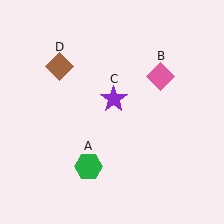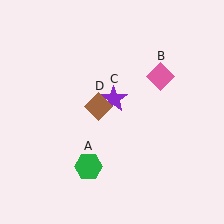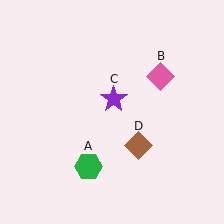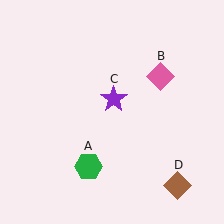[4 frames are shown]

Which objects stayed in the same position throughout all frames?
Green hexagon (object A) and pink diamond (object B) and purple star (object C) remained stationary.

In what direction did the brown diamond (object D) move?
The brown diamond (object D) moved down and to the right.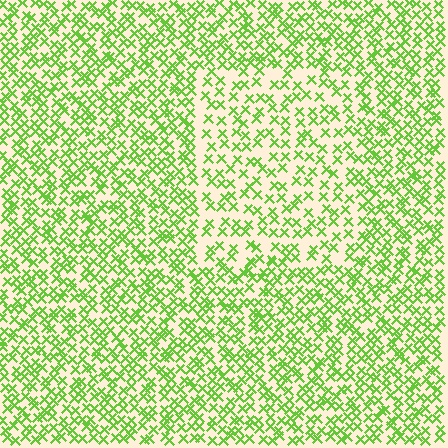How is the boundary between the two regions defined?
The boundary is defined by a change in element density (approximately 1.7x ratio). All elements are the same color, size, and shape.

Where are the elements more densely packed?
The elements are more densely packed outside the rectangle boundary.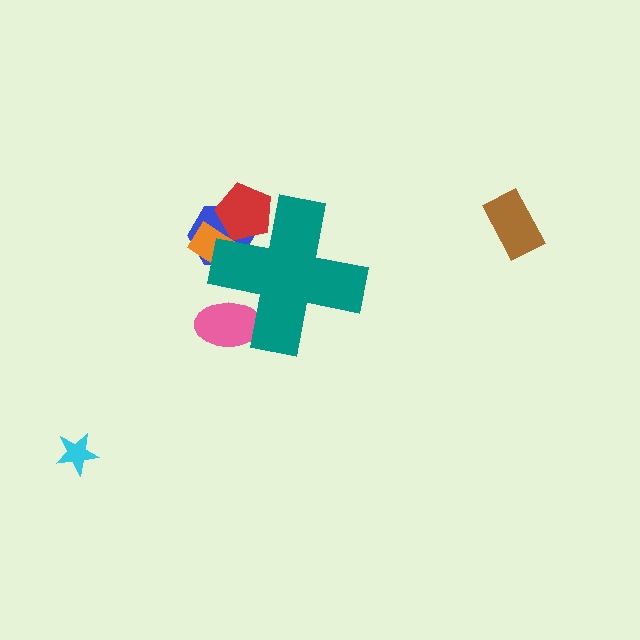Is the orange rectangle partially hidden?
Yes, the orange rectangle is partially hidden behind the teal cross.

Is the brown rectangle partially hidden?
No, the brown rectangle is fully visible.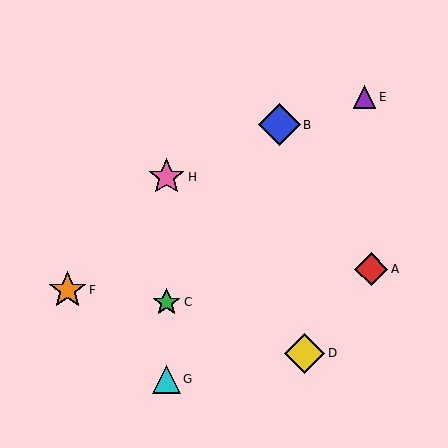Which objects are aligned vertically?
Objects C, G, H are aligned vertically.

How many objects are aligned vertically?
3 objects (C, G, H) are aligned vertically.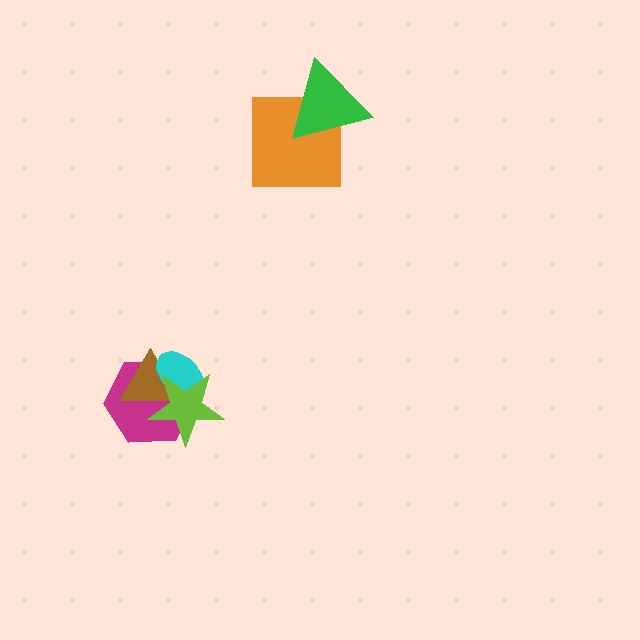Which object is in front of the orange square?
The green triangle is in front of the orange square.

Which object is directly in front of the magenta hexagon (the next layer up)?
The brown triangle is directly in front of the magenta hexagon.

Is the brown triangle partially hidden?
Yes, it is partially covered by another shape.